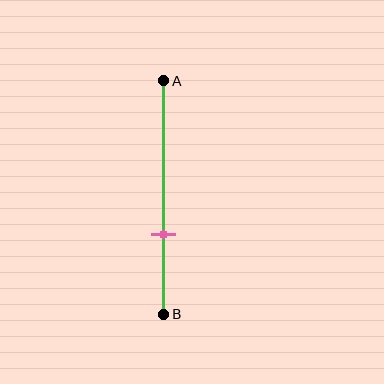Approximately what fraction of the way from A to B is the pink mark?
The pink mark is approximately 65% of the way from A to B.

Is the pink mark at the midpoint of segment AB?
No, the mark is at about 65% from A, not at the 50% midpoint.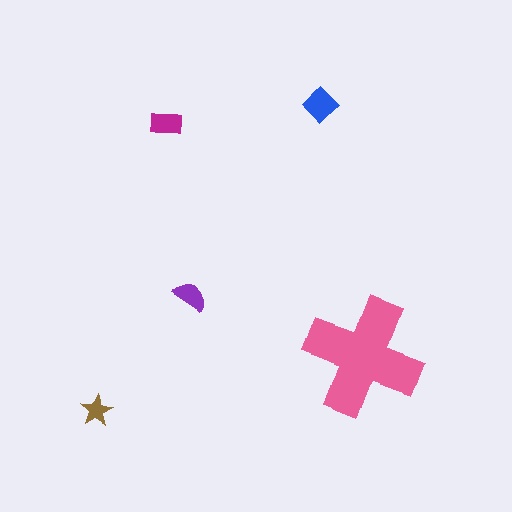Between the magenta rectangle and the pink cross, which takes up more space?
The pink cross.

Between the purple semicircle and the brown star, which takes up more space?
The purple semicircle.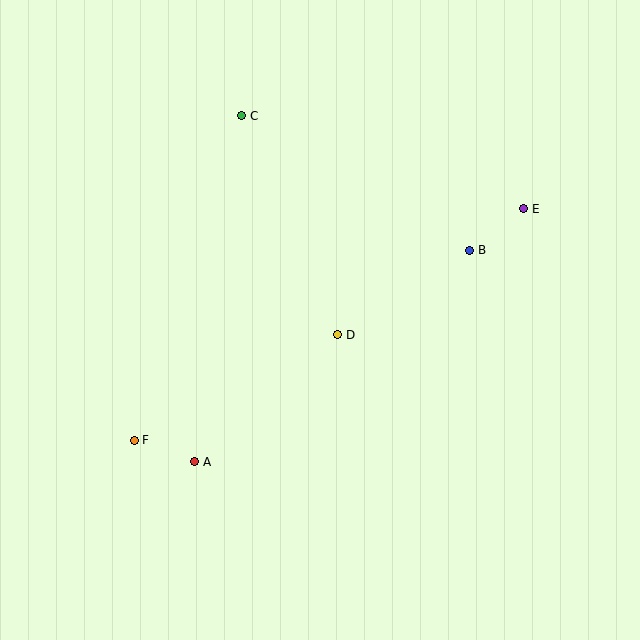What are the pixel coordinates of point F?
Point F is at (134, 440).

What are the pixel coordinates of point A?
Point A is at (195, 462).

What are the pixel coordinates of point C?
Point C is at (242, 116).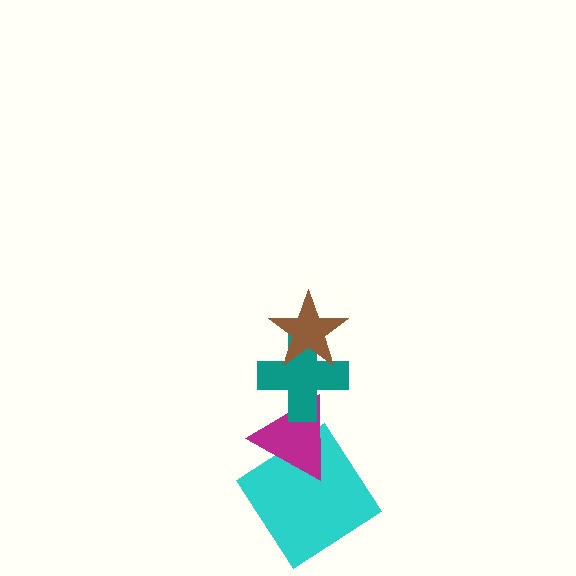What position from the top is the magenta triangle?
The magenta triangle is 3rd from the top.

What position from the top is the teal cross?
The teal cross is 2nd from the top.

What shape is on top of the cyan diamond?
The magenta triangle is on top of the cyan diamond.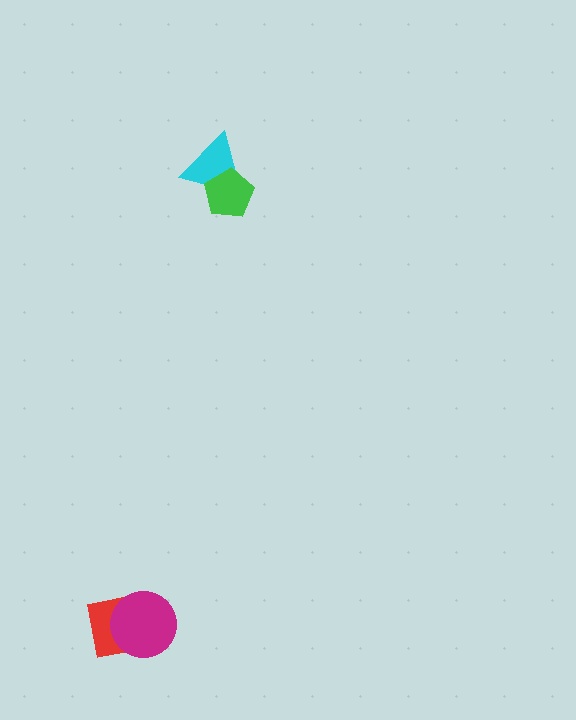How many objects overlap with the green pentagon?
1 object overlaps with the green pentagon.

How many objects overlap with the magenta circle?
1 object overlaps with the magenta circle.